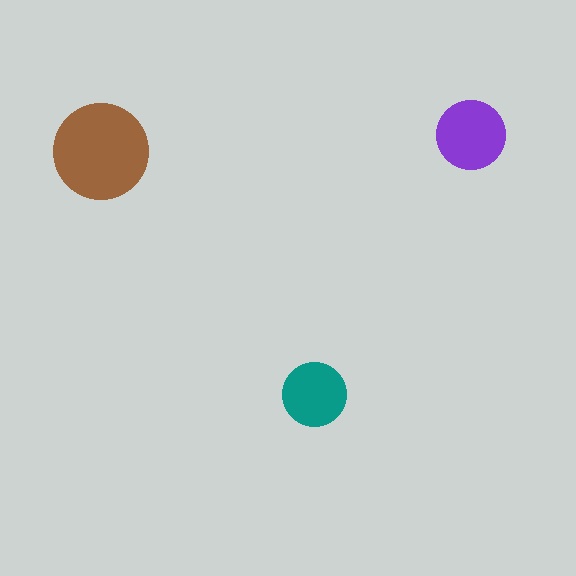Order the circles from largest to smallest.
the brown one, the purple one, the teal one.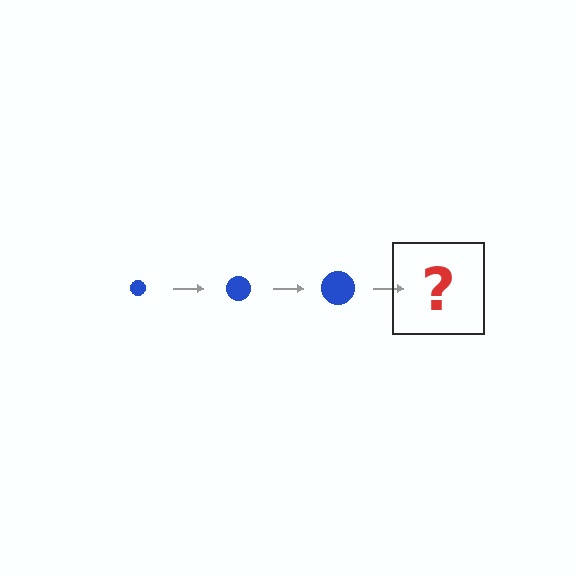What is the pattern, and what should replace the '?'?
The pattern is that the circle gets progressively larger each step. The '?' should be a blue circle, larger than the previous one.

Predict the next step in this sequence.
The next step is a blue circle, larger than the previous one.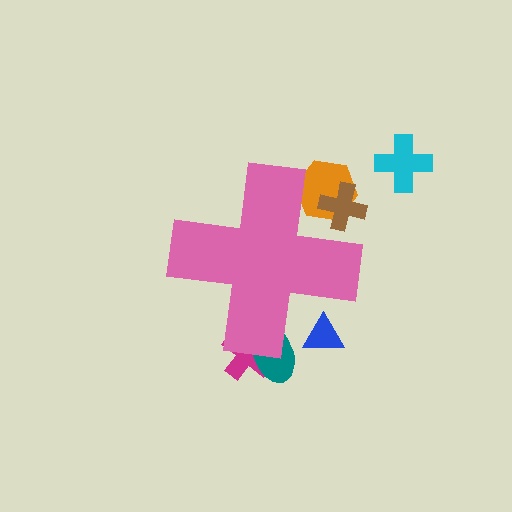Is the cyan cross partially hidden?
No, the cyan cross is fully visible.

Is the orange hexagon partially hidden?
Yes, the orange hexagon is partially hidden behind the pink cross.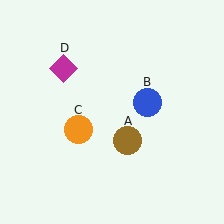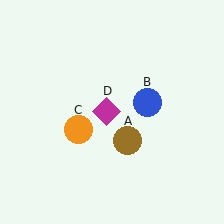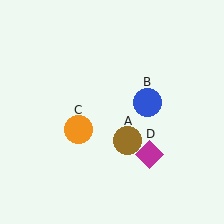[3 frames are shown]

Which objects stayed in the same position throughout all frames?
Brown circle (object A) and blue circle (object B) and orange circle (object C) remained stationary.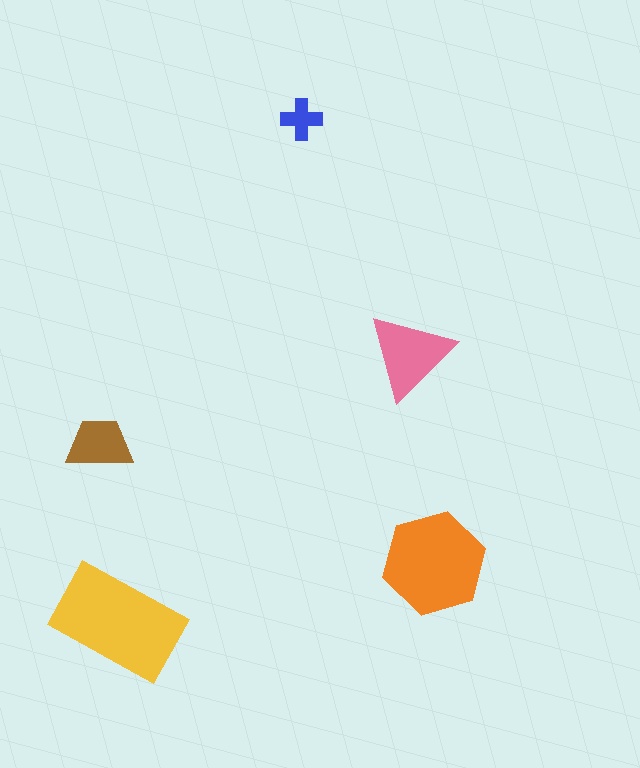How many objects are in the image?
There are 5 objects in the image.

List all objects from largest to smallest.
The yellow rectangle, the orange hexagon, the pink triangle, the brown trapezoid, the blue cross.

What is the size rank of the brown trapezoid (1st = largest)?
4th.